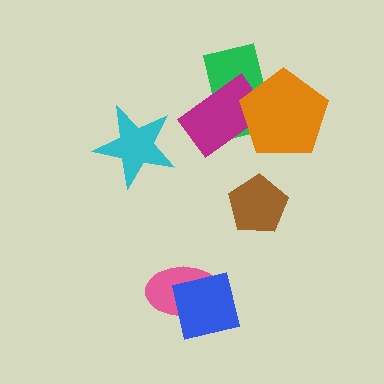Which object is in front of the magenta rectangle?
The orange pentagon is in front of the magenta rectangle.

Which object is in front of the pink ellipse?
The blue square is in front of the pink ellipse.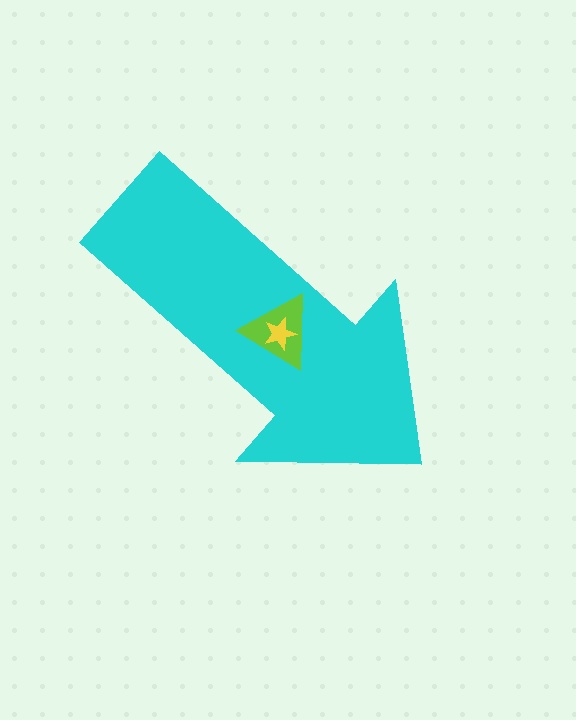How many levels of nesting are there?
3.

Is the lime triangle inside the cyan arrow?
Yes.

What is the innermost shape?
The yellow star.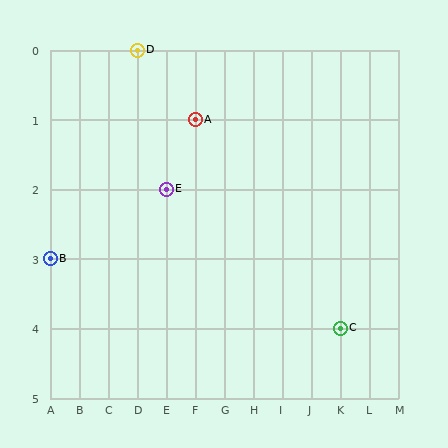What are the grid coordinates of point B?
Point B is at grid coordinates (A, 3).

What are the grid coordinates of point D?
Point D is at grid coordinates (D, 0).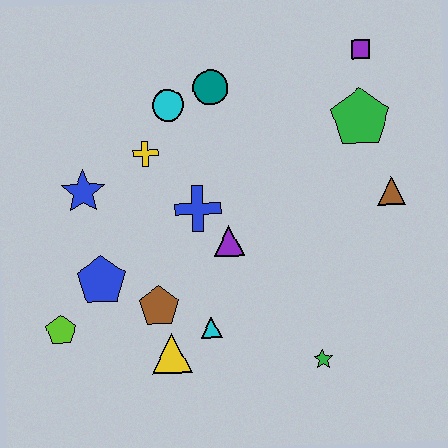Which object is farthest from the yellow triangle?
The purple square is farthest from the yellow triangle.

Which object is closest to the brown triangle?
The green pentagon is closest to the brown triangle.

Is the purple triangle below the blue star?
Yes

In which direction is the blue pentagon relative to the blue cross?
The blue pentagon is to the left of the blue cross.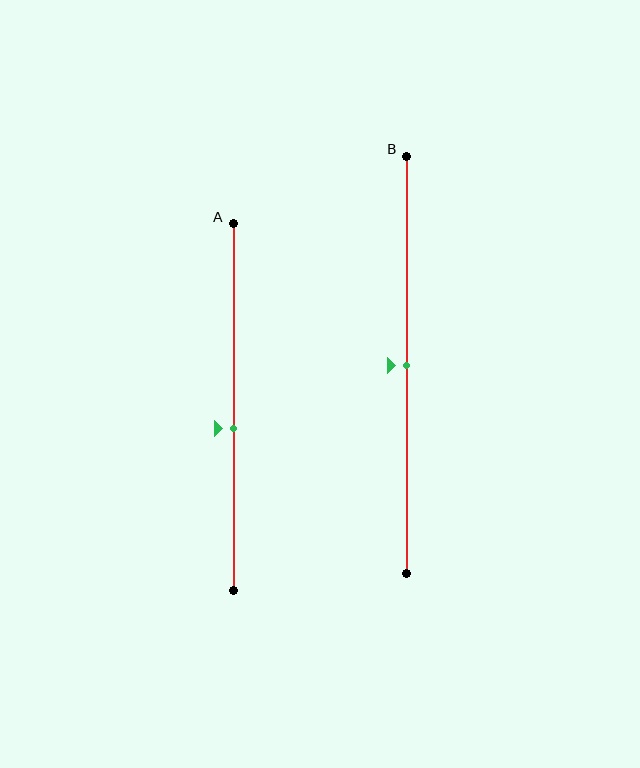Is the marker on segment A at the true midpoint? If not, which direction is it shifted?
No, the marker on segment A is shifted downward by about 6% of the segment length.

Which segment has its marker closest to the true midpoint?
Segment B has its marker closest to the true midpoint.